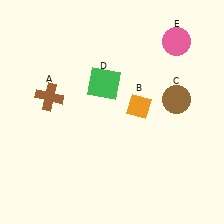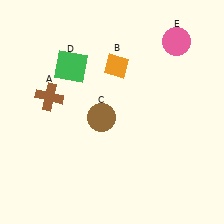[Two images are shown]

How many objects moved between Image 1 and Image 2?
3 objects moved between the two images.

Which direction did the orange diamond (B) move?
The orange diamond (B) moved up.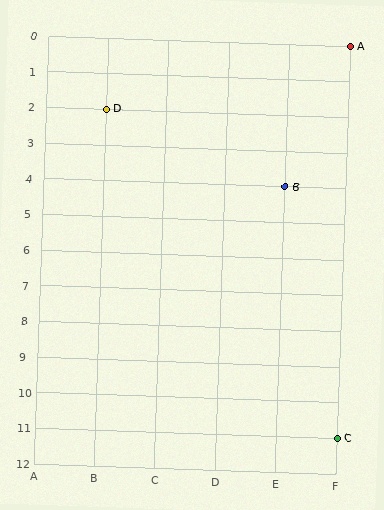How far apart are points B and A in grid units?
Points B and A are 1 column and 4 rows apart (about 4.1 grid units diagonally).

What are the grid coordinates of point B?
Point B is at grid coordinates (E, 4).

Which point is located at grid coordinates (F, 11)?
Point C is at (F, 11).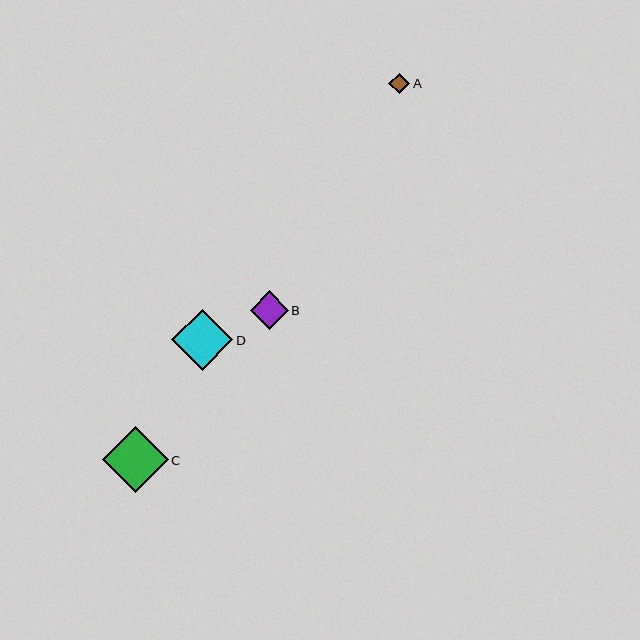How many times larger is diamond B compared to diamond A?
Diamond B is approximately 1.9 times the size of diamond A.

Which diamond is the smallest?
Diamond A is the smallest with a size of approximately 21 pixels.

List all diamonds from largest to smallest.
From largest to smallest: C, D, B, A.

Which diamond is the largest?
Diamond C is the largest with a size of approximately 66 pixels.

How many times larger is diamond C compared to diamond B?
Diamond C is approximately 1.7 times the size of diamond B.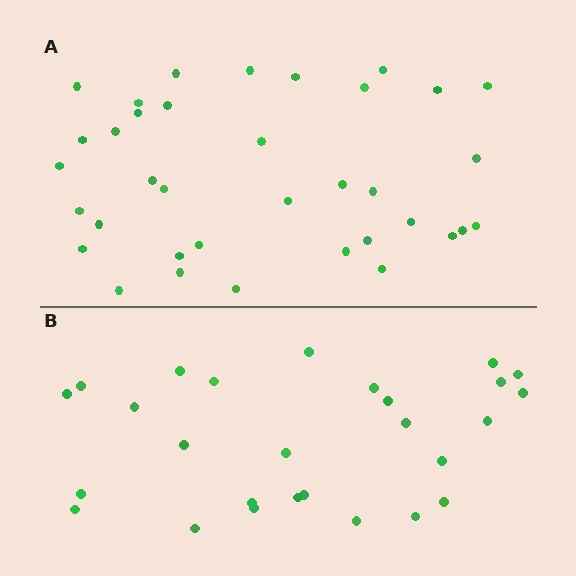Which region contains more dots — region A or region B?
Region A (the top region) has more dots.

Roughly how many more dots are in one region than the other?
Region A has roughly 8 or so more dots than region B.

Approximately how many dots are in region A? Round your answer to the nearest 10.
About 40 dots. (The exact count is 36, which rounds to 40.)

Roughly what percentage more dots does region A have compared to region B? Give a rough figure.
About 35% more.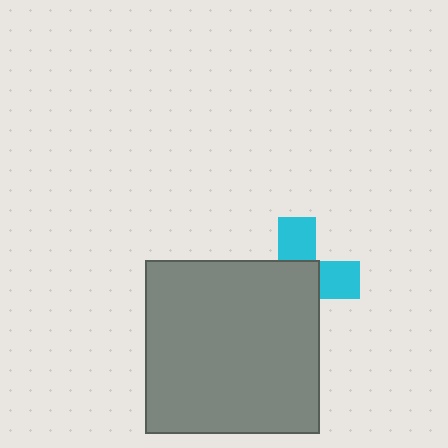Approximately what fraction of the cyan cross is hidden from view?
Roughly 62% of the cyan cross is hidden behind the gray square.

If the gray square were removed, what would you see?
You would see the complete cyan cross.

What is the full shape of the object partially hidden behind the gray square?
The partially hidden object is a cyan cross.